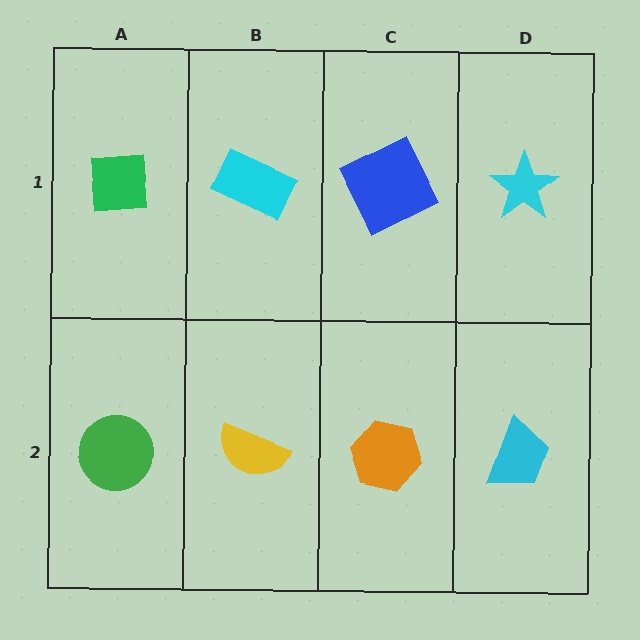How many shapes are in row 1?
4 shapes.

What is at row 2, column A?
A green circle.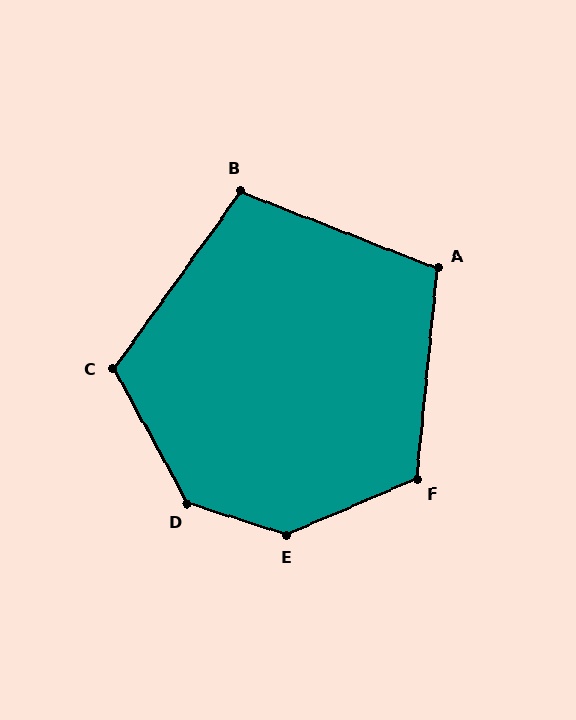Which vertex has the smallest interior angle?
B, at approximately 104 degrees.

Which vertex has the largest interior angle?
E, at approximately 139 degrees.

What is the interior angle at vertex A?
Approximately 106 degrees (obtuse).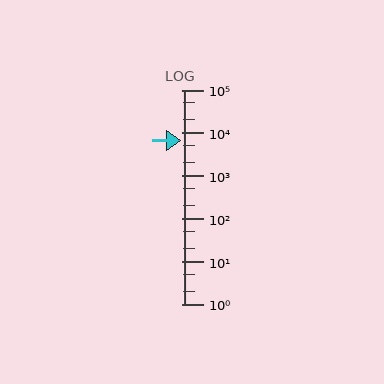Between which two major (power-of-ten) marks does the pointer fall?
The pointer is between 1000 and 10000.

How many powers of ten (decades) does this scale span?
The scale spans 5 decades, from 1 to 100000.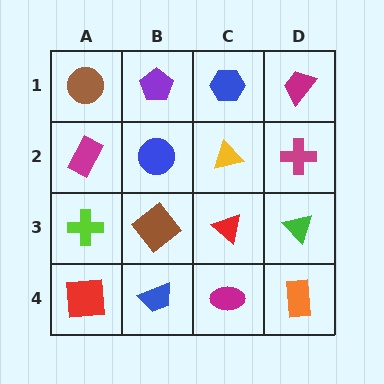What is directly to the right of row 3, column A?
A brown diamond.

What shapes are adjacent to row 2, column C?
A blue hexagon (row 1, column C), a red triangle (row 3, column C), a blue circle (row 2, column B), a magenta cross (row 2, column D).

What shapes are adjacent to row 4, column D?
A green triangle (row 3, column D), a magenta ellipse (row 4, column C).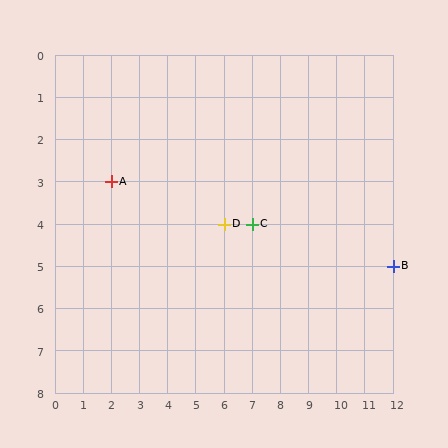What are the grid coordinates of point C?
Point C is at grid coordinates (7, 4).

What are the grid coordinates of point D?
Point D is at grid coordinates (6, 4).